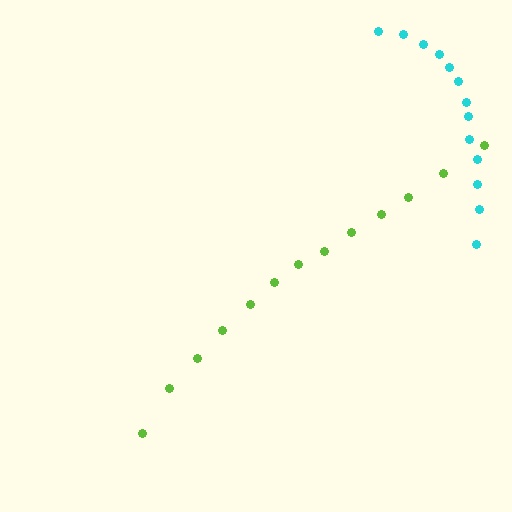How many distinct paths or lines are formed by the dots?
There are 2 distinct paths.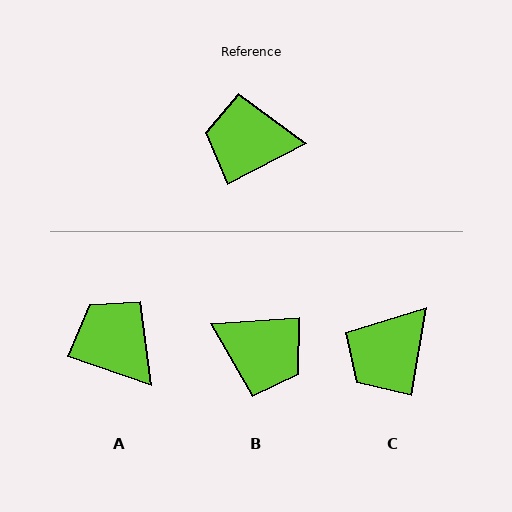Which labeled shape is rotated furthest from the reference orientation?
B, about 156 degrees away.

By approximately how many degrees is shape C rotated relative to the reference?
Approximately 54 degrees counter-clockwise.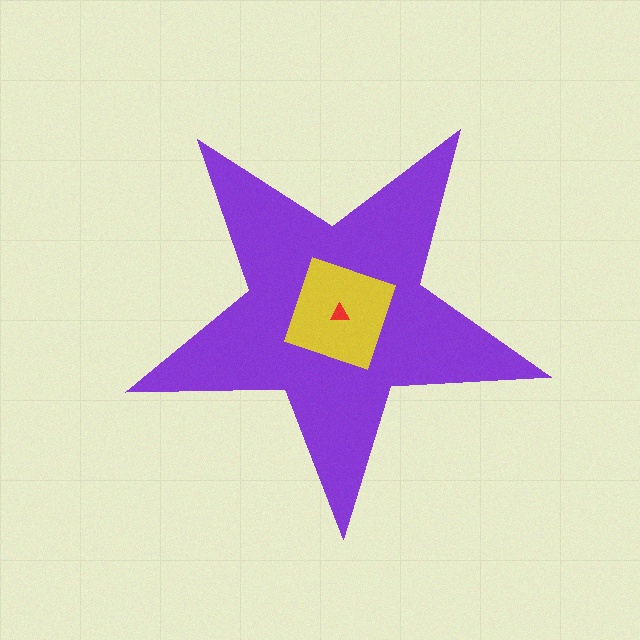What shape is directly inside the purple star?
The yellow square.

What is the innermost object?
The red triangle.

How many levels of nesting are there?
3.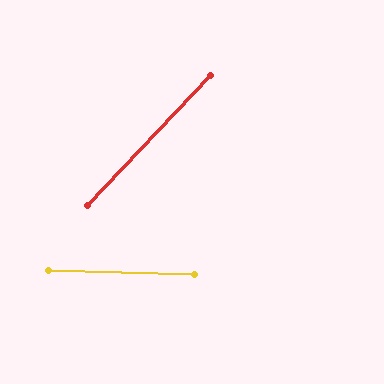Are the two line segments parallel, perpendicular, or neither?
Neither parallel nor perpendicular — they differ by about 48°.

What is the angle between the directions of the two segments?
Approximately 48 degrees.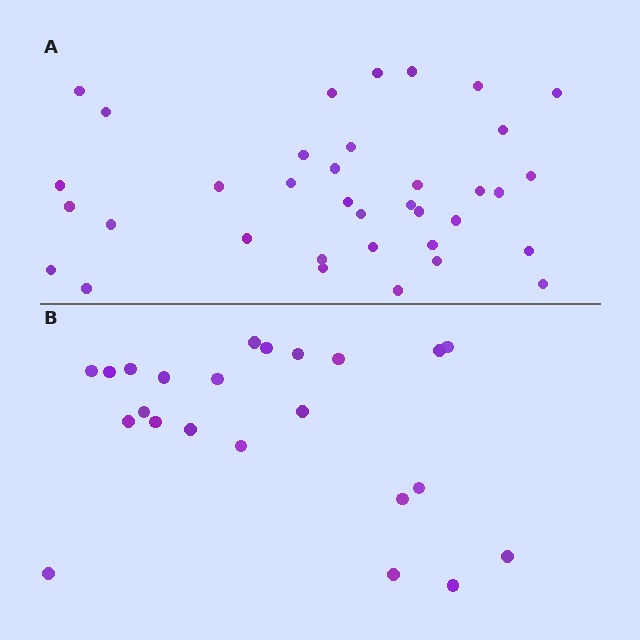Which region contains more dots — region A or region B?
Region A (the top region) has more dots.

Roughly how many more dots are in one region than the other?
Region A has approximately 15 more dots than region B.